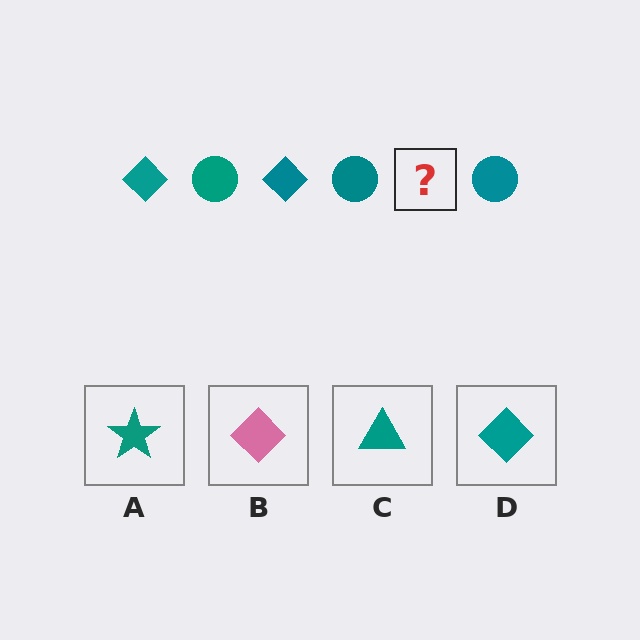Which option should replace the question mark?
Option D.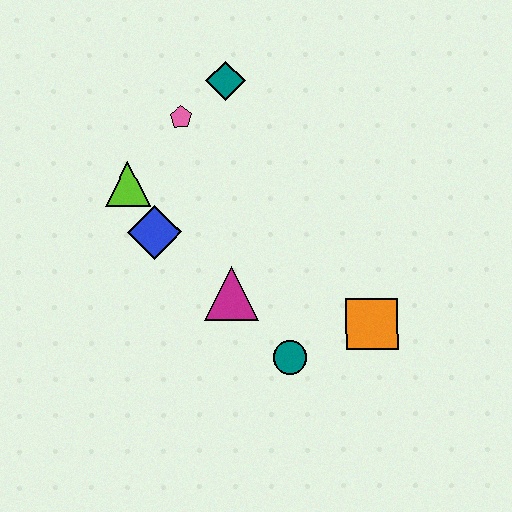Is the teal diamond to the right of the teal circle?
No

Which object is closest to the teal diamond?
The pink pentagon is closest to the teal diamond.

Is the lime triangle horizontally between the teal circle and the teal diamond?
No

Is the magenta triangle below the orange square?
No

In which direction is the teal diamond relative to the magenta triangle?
The teal diamond is above the magenta triangle.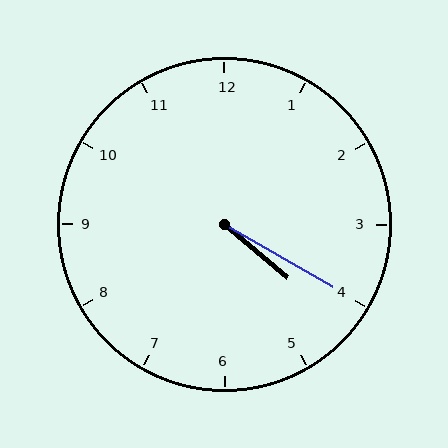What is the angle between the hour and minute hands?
Approximately 10 degrees.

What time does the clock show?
4:20.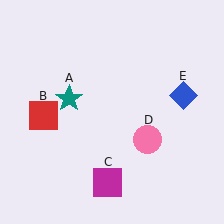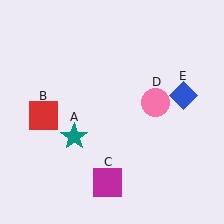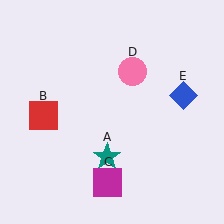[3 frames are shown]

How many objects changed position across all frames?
2 objects changed position: teal star (object A), pink circle (object D).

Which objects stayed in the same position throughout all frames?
Red square (object B) and magenta square (object C) and blue diamond (object E) remained stationary.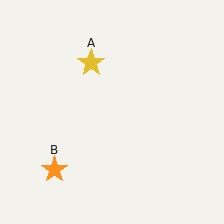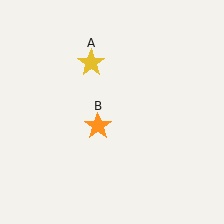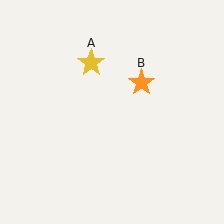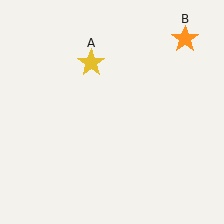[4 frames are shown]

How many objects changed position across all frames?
1 object changed position: orange star (object B).